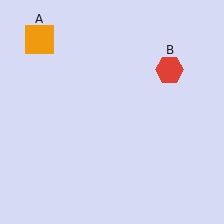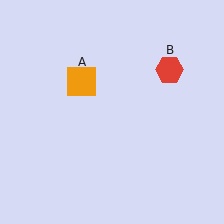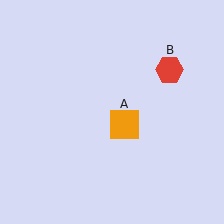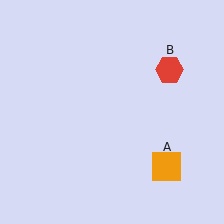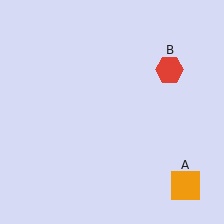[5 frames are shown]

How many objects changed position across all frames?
1 object changed position: orange square (object A).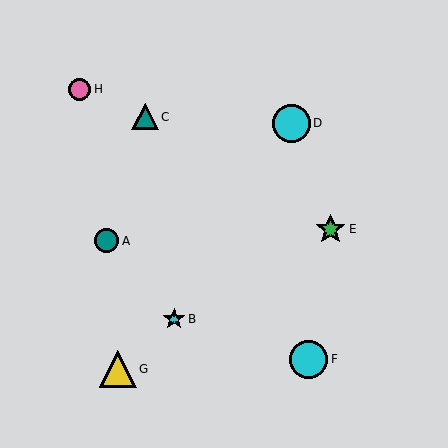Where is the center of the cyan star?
The center of the cyan star is at (174, 319).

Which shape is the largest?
The cyan circle (labeled D) is the largest.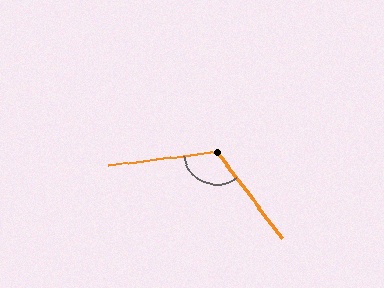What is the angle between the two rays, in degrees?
Approximately 120 degrees.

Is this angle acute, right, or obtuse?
It is obtuse.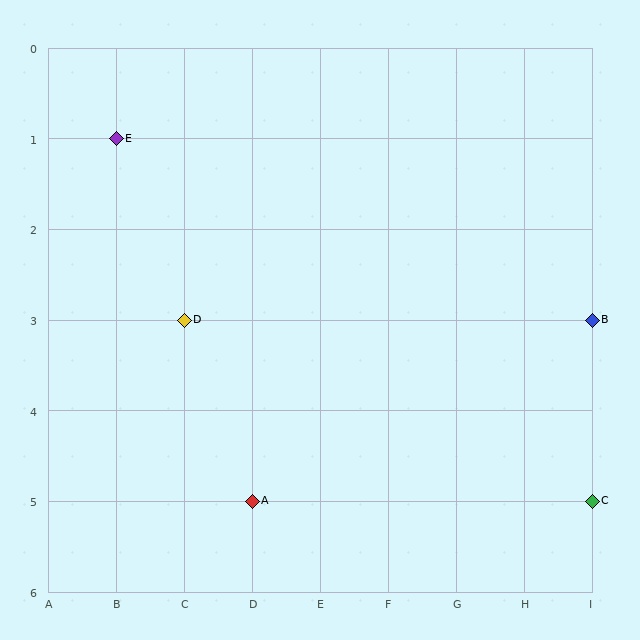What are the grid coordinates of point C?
Point C is at grid coordinates (I, 5).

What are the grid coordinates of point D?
Point D is at grid coordinates (C, 3).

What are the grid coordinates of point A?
Point A is at grid coordinates (D, 5).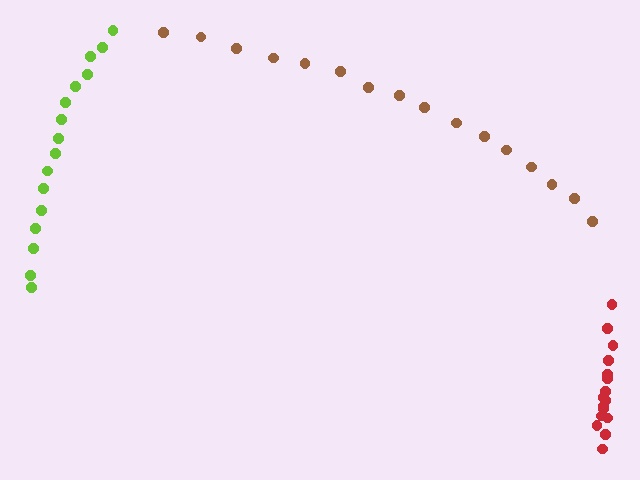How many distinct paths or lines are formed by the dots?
There are 3 distinct paths.